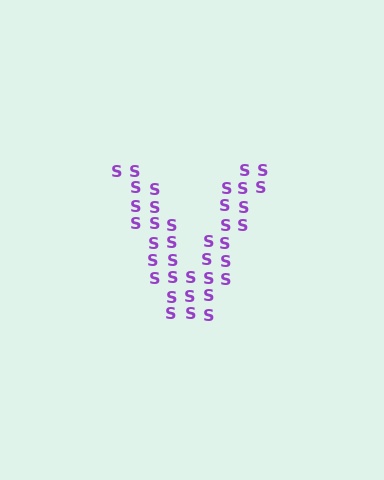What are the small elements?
The small elements are letter S's.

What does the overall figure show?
The overall figure shows the letter V.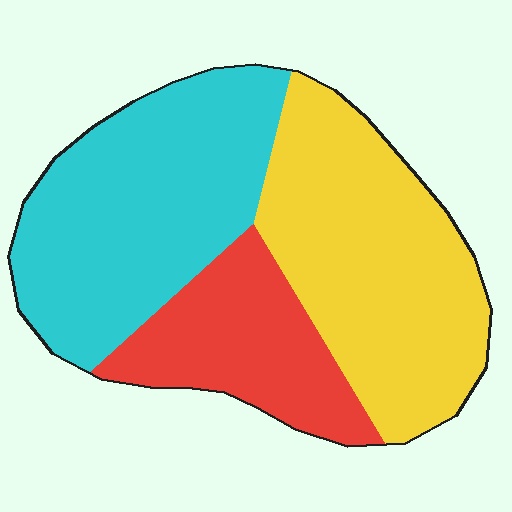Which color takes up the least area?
Red, at roughly 20%.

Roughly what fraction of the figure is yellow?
Yellow takes up about two fifths (2/5) of the figure.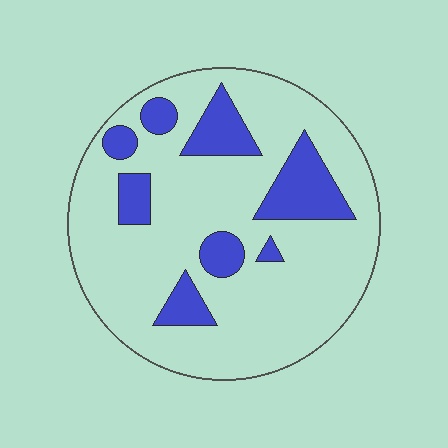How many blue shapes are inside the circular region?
8.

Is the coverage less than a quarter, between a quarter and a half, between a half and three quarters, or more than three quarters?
Less than a quarter.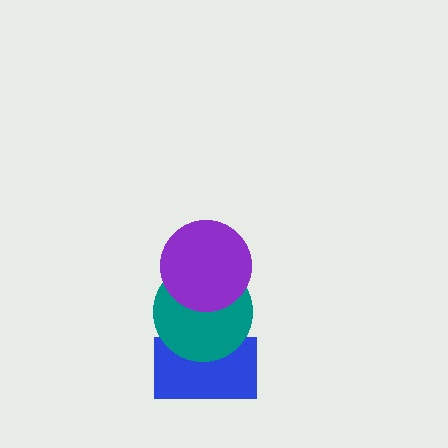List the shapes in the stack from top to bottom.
From top to bottom: the purple circle, the teal circle, the blue rectangle.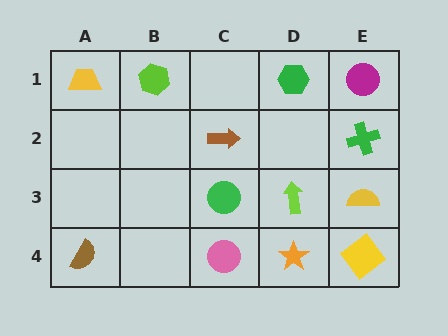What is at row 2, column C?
A brown arrow.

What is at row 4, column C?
A pink circle.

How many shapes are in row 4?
4 shapes.